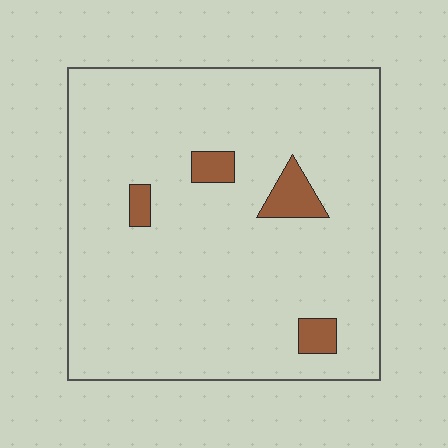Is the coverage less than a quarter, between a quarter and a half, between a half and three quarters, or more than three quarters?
Less than a quarter.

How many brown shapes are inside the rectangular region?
4.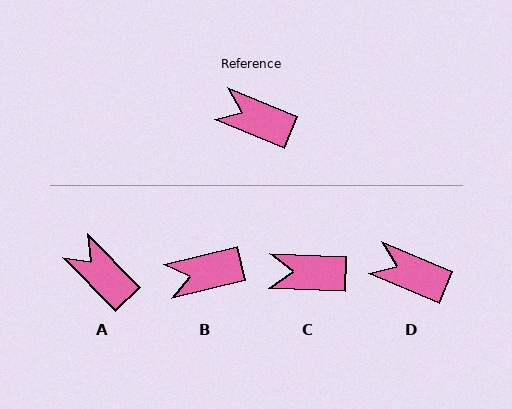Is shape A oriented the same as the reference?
No, it is off by about 23 degrees.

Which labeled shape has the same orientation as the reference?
D.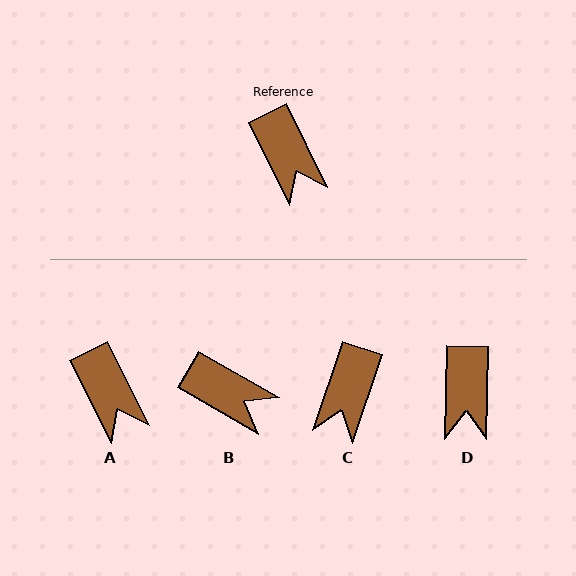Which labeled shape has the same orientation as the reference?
A.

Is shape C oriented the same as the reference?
No, it is off by about 45 degrees.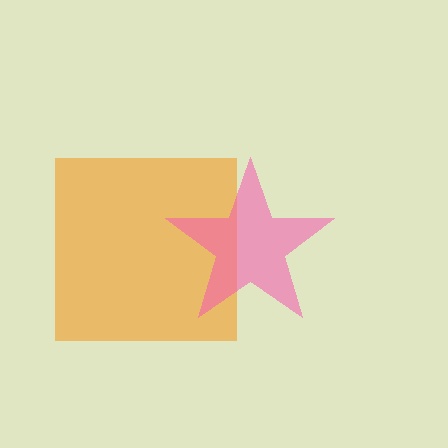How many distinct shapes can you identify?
There are 2 distinct shapes: an orange square, a pink star.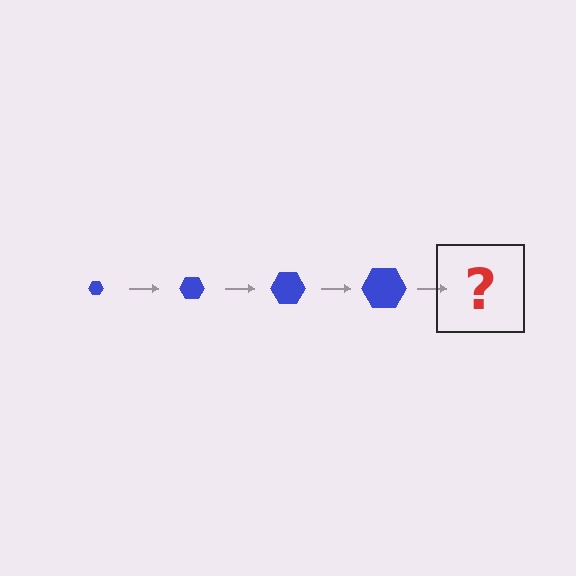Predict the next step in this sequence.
The next step is a blue hexagon, larger than the previous one.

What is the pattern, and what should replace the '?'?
The pattern is that the hexagon gets progressively larger each step. The '?' should be a blue hexagon, larger than the previous one.